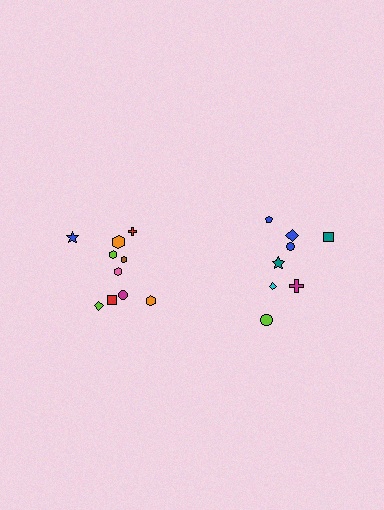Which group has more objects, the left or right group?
The left group.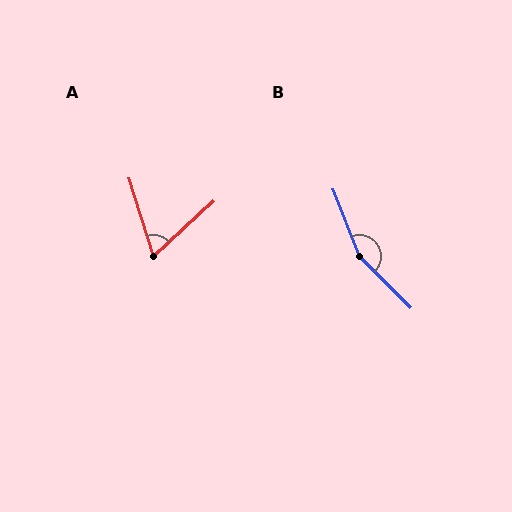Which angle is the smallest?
A, at approximately 65 degrees.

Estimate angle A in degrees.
Approximately 65 degrees.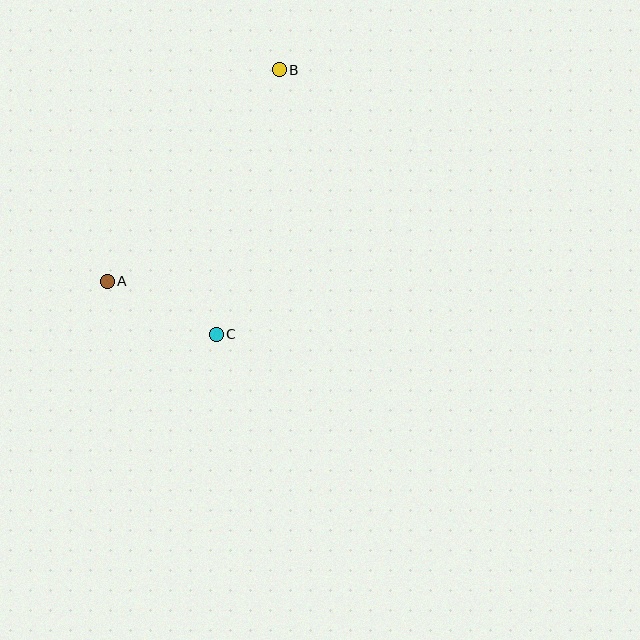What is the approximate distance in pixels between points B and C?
The distance between B and C is approximately 272 pixels.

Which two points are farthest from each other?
Points A and B are farthest from each other.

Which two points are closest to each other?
Points A and C are closest to each other.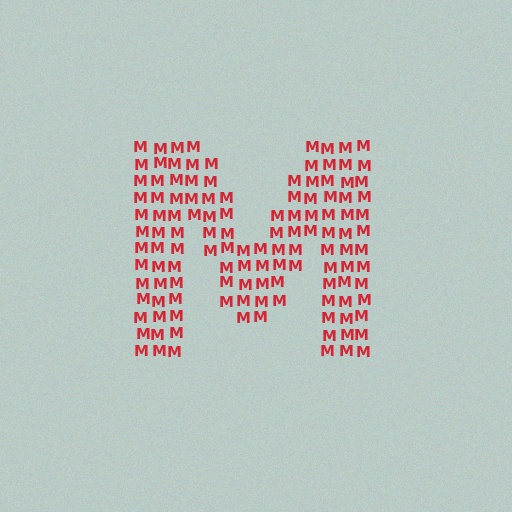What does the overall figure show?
The overall figure shows the letter M.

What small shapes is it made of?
It is made of small letter M's.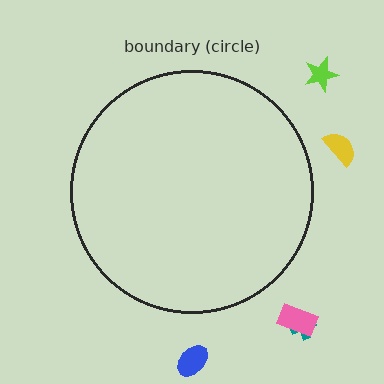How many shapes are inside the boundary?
0 inside, 5 outside.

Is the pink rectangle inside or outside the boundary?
Outside.